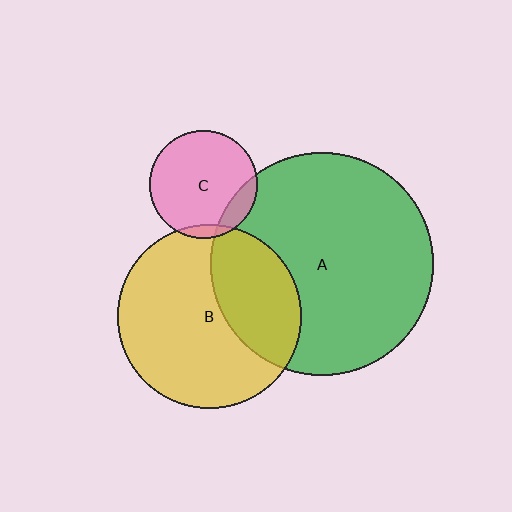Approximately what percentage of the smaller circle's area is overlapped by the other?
Approximately 35%.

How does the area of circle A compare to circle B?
Approximately 1.5 times.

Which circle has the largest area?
Circle A (green).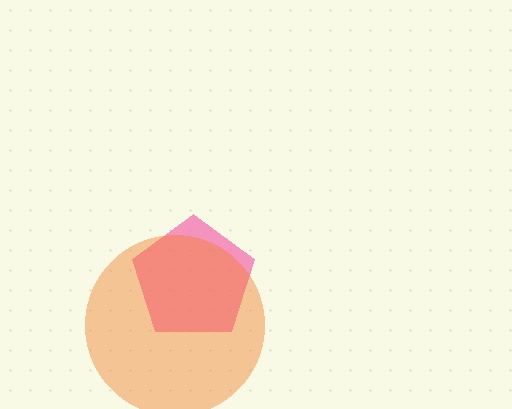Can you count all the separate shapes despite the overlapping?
Yes, there are 2 separate shapes.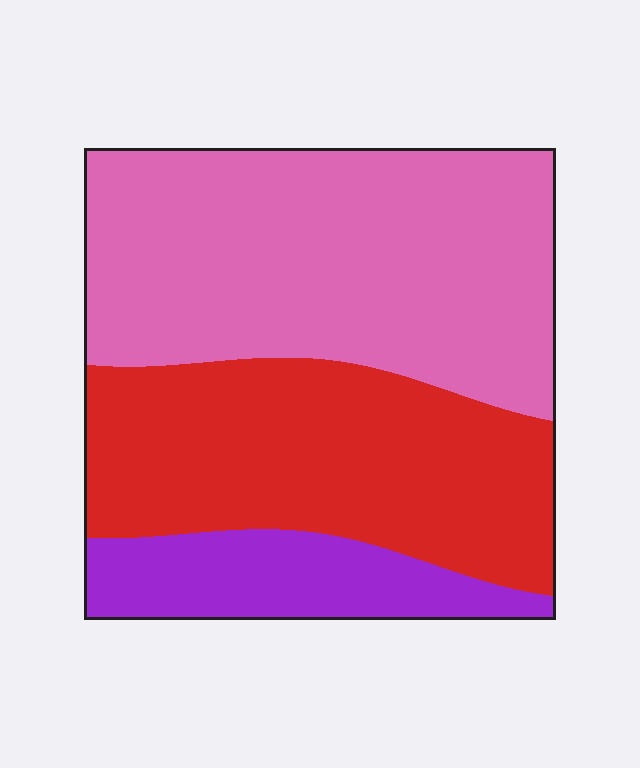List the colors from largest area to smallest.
From largest to smallest: pink, red, purple.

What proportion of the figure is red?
Red covers around 35% of the figure.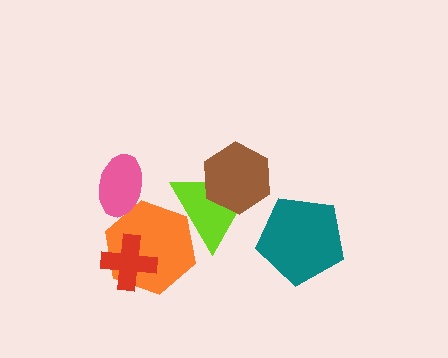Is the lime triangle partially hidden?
Yes, it is partially covered by another shape.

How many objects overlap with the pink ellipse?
1 object overlaps with the pink ellipse.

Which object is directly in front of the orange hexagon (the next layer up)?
The red cross is directly in front of the orange hexagon.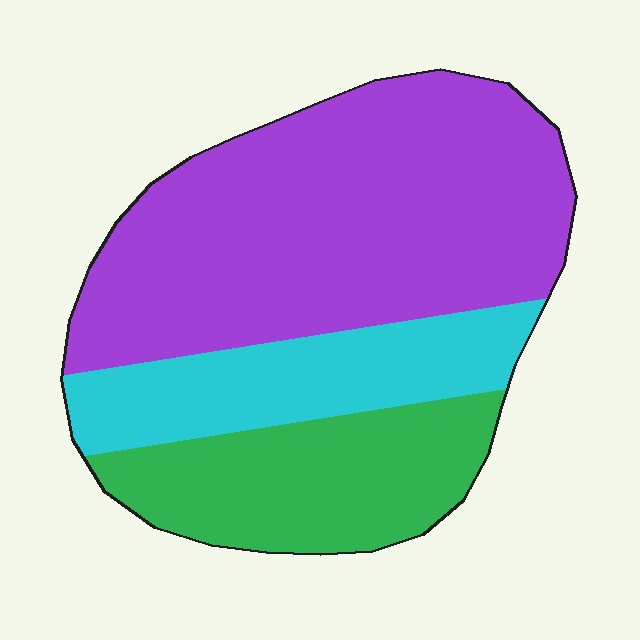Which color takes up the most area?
Purple, at roughly 55%.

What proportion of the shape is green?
Green takes up about one quarter (1/4) of the shape.